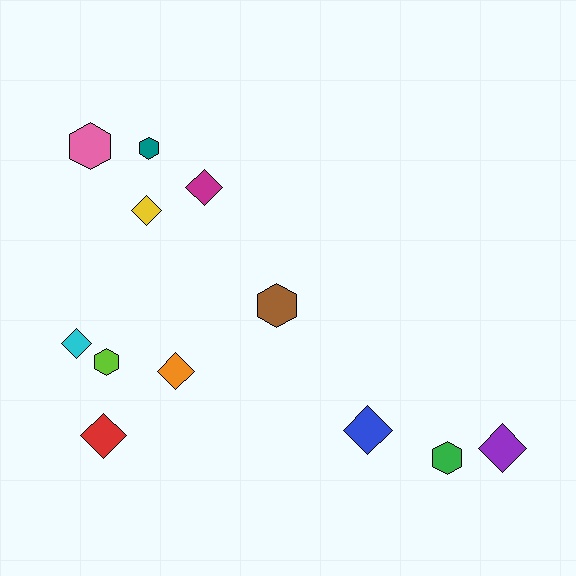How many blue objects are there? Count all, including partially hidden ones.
There is 1 blue object.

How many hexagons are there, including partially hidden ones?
There are 5 hexagons.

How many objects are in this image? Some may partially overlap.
There are 12 objects.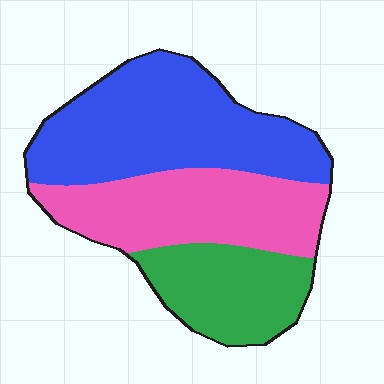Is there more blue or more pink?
Blue.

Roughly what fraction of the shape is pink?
Pink takes up about one third (1/3) of the shape.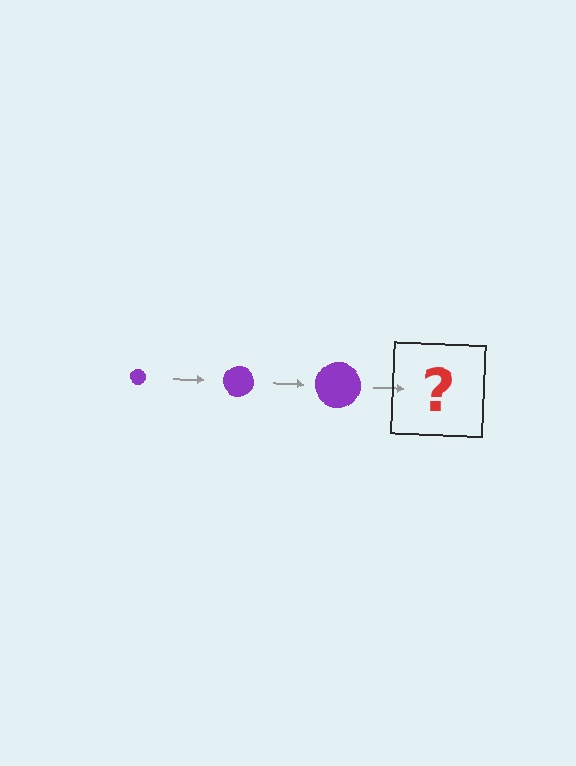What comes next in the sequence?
The next element should be a purple circle, larger than the previous one.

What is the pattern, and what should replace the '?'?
The pattern is that the circle gets progressively larger each step. The '?' should be a purple circle, larger than the previous one.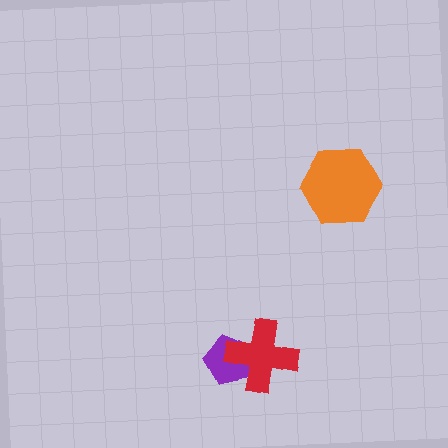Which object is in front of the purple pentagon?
The red cross is in front of the purple pentagon.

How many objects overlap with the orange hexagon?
0 objects overlap with the orange hexagon.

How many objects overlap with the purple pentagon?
1 object overlaps with the purple pentagon.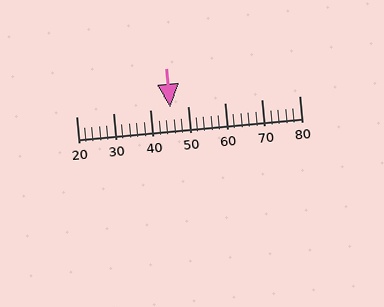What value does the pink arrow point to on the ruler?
The pink arrow points to approximately 45.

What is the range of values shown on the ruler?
The ruler shows values from 20 to 80.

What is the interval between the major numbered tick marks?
The major tick marks are spaced 10 units apart.